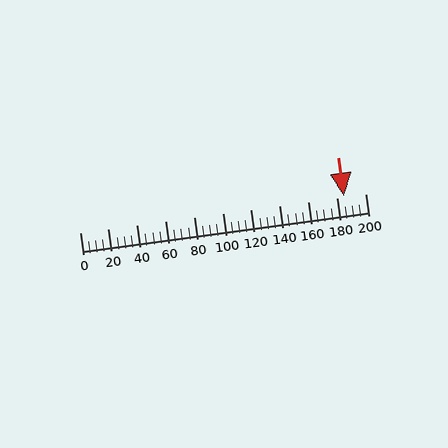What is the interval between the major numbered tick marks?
The major tick marks are spaced 20 units apart.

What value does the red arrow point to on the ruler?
The red arrow points to approximately 185.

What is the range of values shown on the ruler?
The ruler shows values from 0 to 200.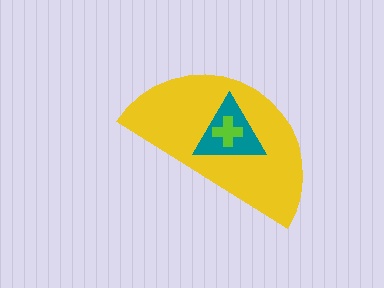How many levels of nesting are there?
3.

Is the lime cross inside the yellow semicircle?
Yes.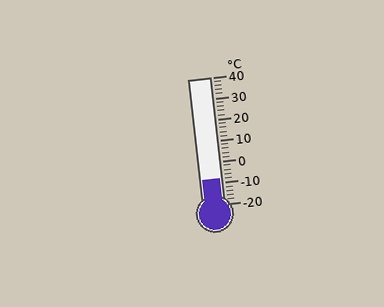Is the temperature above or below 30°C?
The temperature is below 30°C.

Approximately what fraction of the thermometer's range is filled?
The thermometer is filled to approximately 20% of its range.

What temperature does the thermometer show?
The thermometer shows approximately -8°C.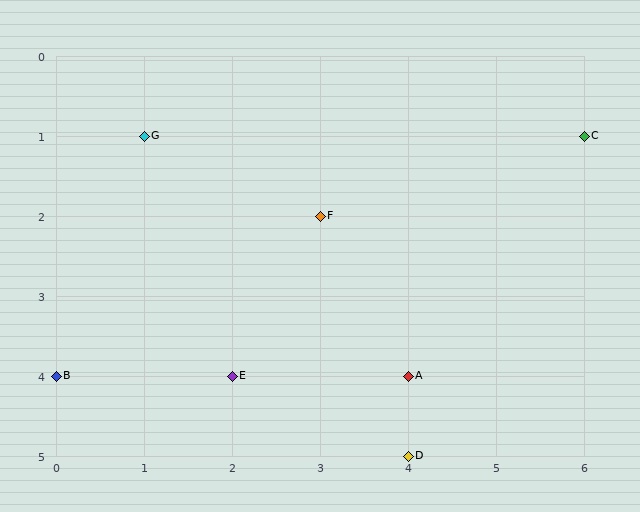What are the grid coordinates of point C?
Point C is at grid coordinates (6, 1).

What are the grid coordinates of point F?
Point F is at grid coordinates (3, 2).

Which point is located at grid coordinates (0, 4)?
Point B is at (0, 4).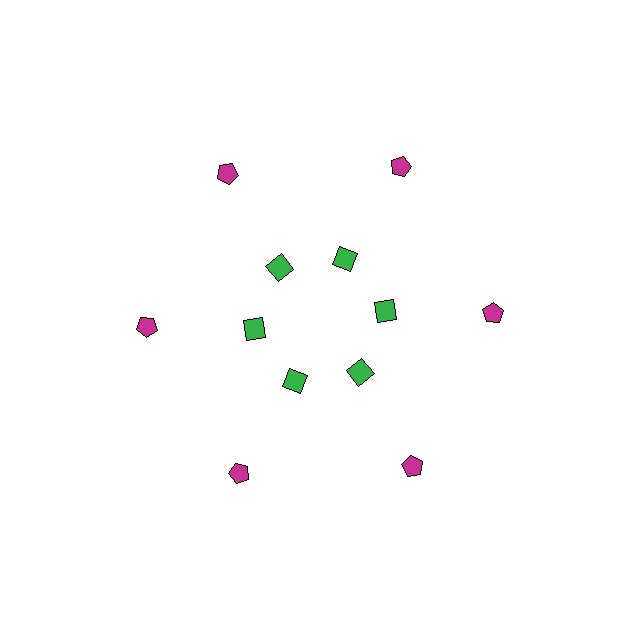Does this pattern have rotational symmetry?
Yes, this pattern has 6-fold rotational symmetry. It looks the same after rotating 60 degrees around the center.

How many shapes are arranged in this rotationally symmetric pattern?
There are 12 shapes, arranged in 6 groups of 2.